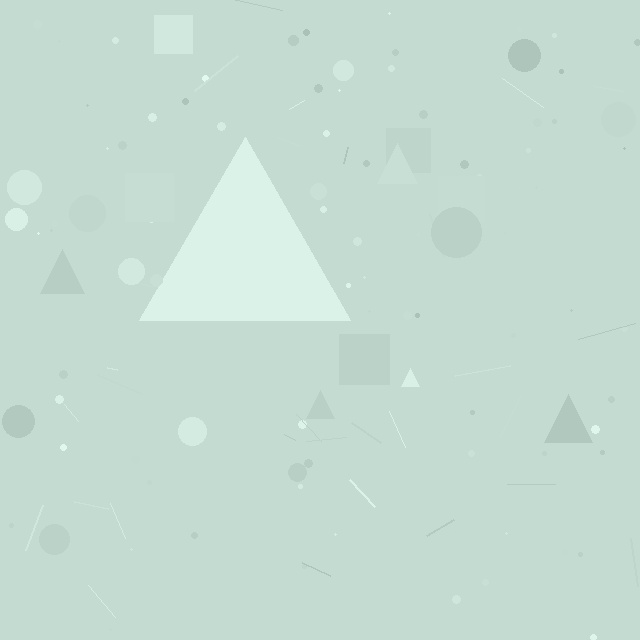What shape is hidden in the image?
A triangle is hidden in the image.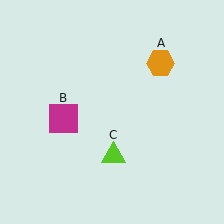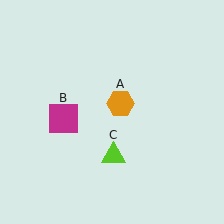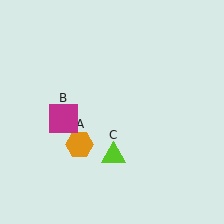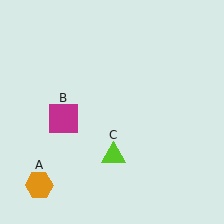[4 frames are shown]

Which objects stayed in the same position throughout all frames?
Magenta square (object B) and lime triangle (object C) remained stationary.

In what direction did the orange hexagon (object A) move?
The orange hexagon (object A) moved down and to the left.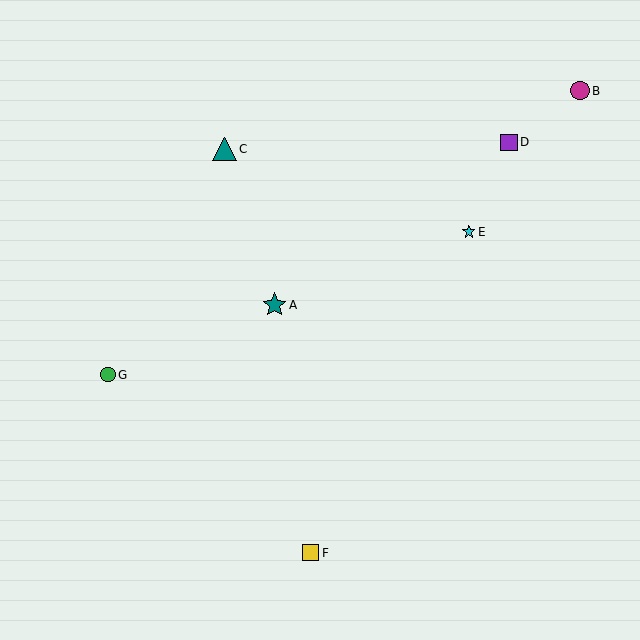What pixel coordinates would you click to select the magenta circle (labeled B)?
Click at (580, 91) to select the magenta circle B.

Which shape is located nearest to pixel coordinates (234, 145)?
The teal triangle (labeled C) at (224, 149) is nearest to that location.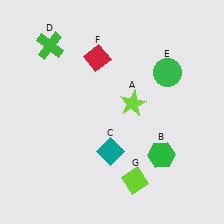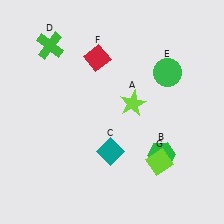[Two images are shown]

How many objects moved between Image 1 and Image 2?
1 object moved between the two images.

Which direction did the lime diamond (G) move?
The lime diamond (G) moved right.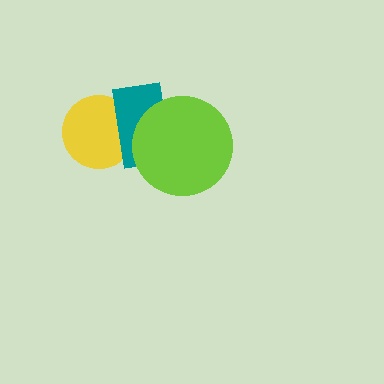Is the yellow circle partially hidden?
Yes, it is partially covered by another shape.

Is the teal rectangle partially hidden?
Yes, it is partially covered by another shape.